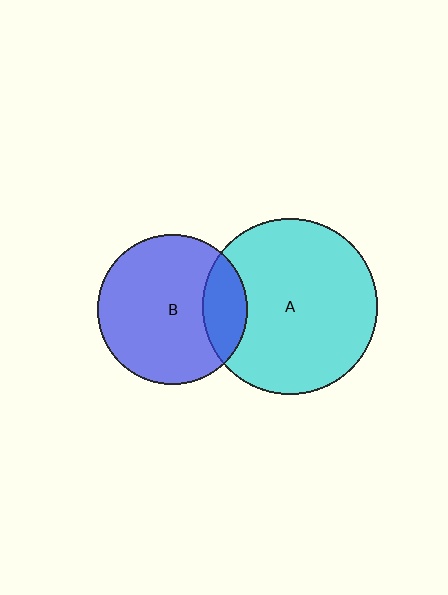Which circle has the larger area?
Circle A (cyan).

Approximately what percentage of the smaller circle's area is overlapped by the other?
Approximately 20%.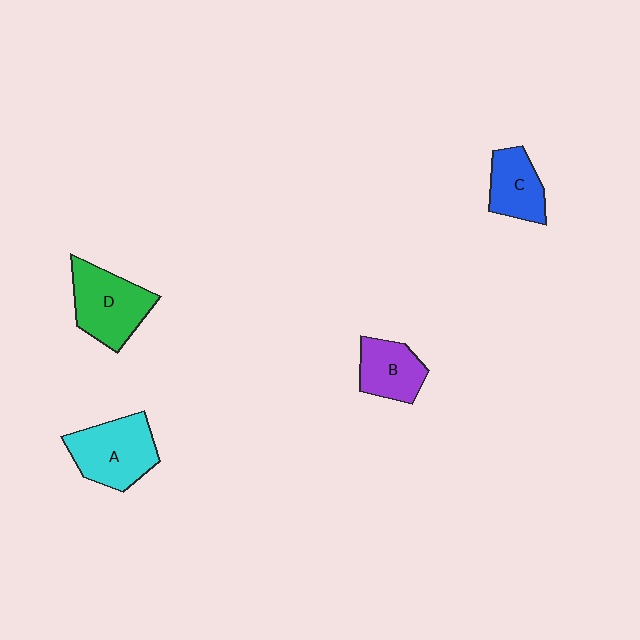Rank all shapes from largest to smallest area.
From largest to smallest: A (cyan), D (green), B (purple), C (blue).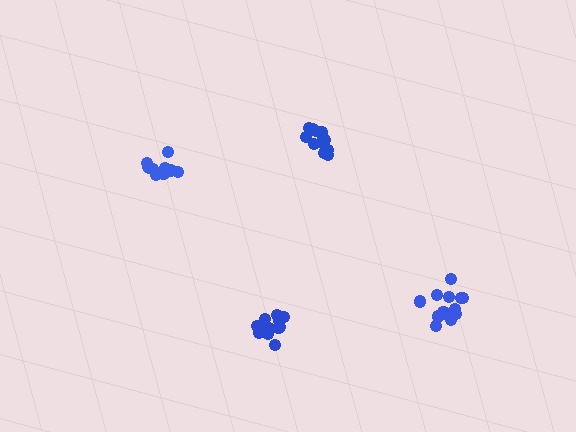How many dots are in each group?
Group 1: 13 dots, Group 2: 12 dots, Group 3: 10 dots, Group 4: 12 dots (47 total).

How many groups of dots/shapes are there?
There are 4 groups.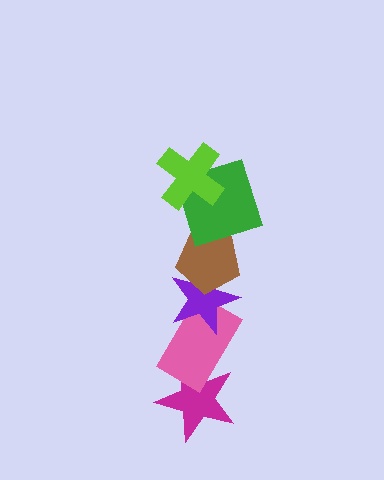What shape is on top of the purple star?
The brown pentagon is on top of the purple star.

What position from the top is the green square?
The green square is 2nd from the top.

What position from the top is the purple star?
The purple star is 4th from the top.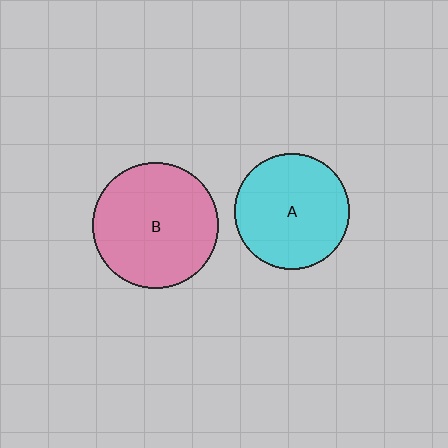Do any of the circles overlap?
No, none of the circles overlap.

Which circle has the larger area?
Circle B (pink).